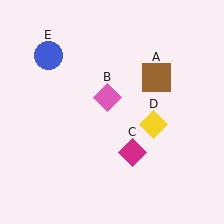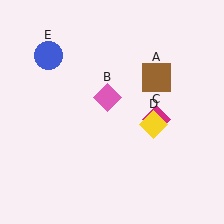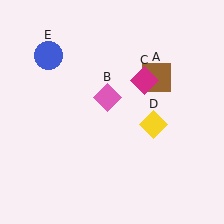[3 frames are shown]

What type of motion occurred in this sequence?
The magenta diamond (object C) rotated counterclockwise around the center of the scene.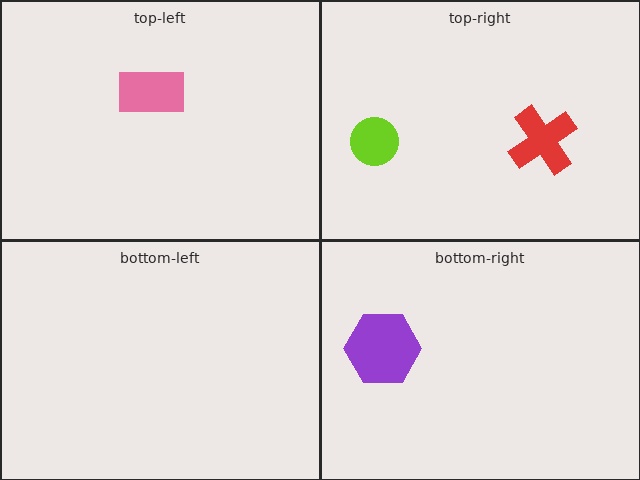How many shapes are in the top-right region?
2.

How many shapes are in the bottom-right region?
1.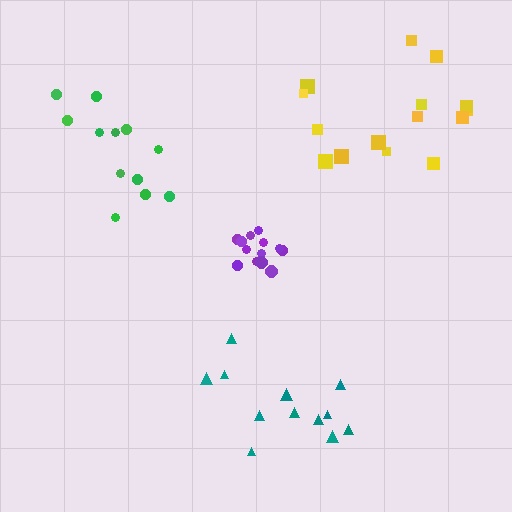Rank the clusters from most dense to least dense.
purple, green, yellow, teal.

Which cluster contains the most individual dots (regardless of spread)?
Yellow (15).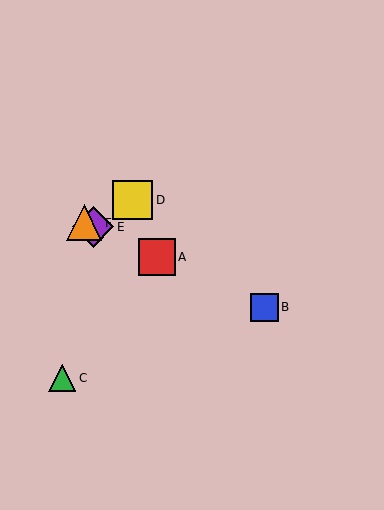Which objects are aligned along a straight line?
Objects A, B, E, F are aligned along a straight line.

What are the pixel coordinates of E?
Object E is at (93, 227).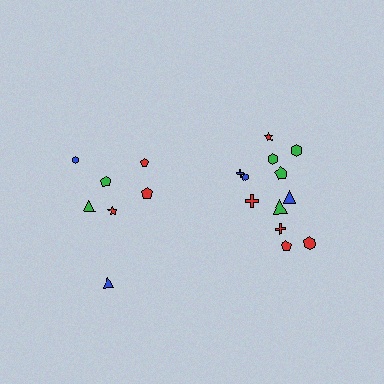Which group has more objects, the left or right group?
The right group.